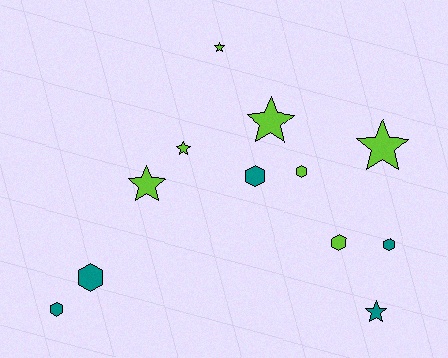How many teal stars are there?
There is 1 teal star.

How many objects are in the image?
There are 12 objects.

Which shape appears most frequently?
Hexagon, with 6 objects.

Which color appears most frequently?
Lime, with 7 objects.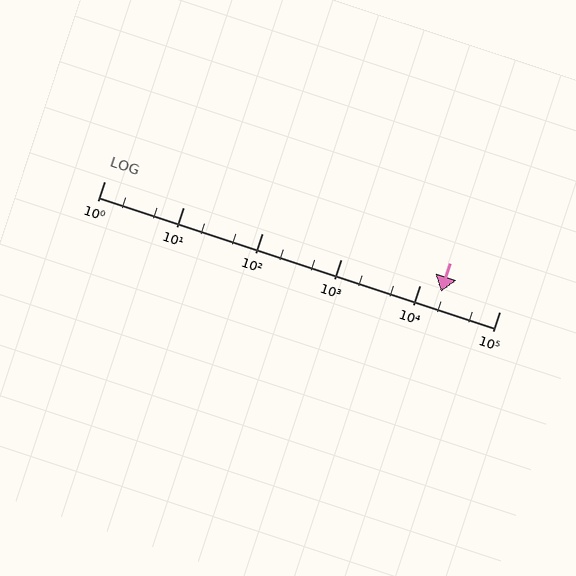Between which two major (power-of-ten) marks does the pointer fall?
The pointer is between 10000 and 100000.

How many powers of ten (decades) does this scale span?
The scale spans 5 decades, from 1 to 100000.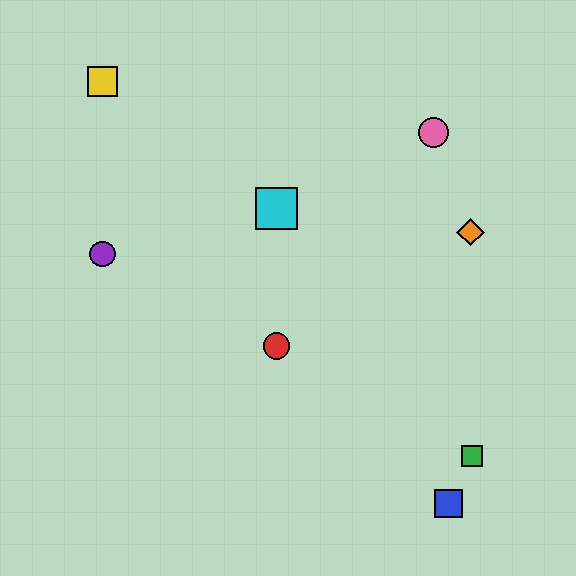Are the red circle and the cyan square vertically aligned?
Yes, both are at x≈276.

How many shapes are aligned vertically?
2 shapes (the red circle, the cyan square) are aligned vertically.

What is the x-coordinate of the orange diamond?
The orange diamond is at x≈470.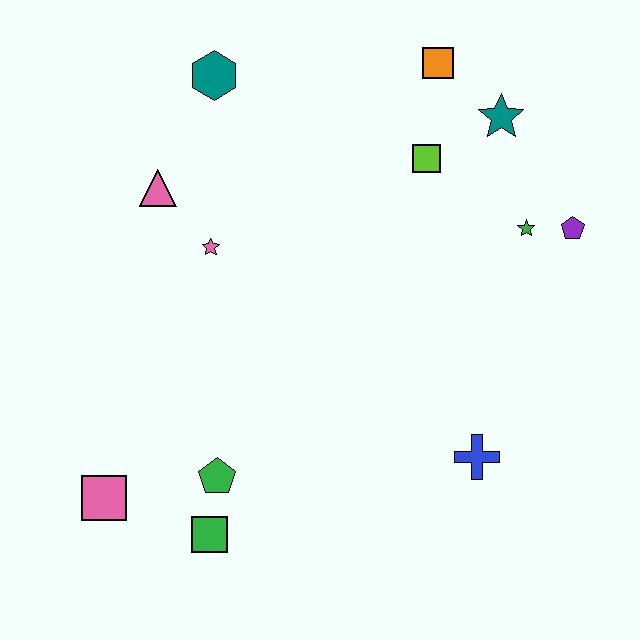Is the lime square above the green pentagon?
Yes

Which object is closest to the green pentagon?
The green square is closest to the green pentagon.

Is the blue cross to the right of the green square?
Yes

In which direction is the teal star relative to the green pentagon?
The teal star is above the green pentagon.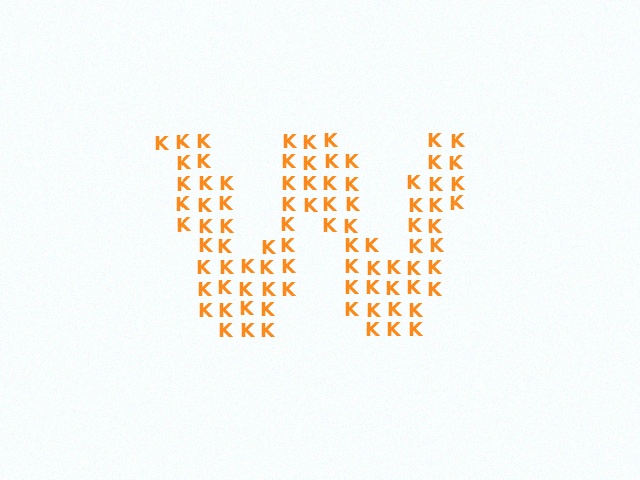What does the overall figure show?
The overall figure shows the letter W.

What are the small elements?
The small elements are letter K's.